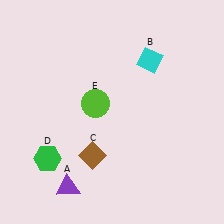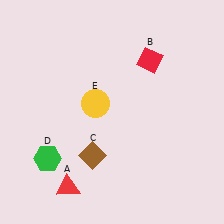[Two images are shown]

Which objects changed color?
A changed from purple to red. B changed from cyan to red. E changed from lime to yellow.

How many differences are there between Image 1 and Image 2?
There are 3 differences between the two images.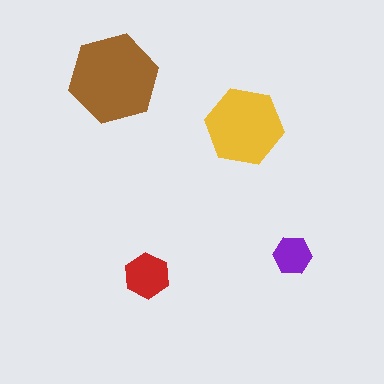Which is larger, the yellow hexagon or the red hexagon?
The yellow one.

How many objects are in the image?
There are 4 objects in the image.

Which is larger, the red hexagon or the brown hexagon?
The brown one.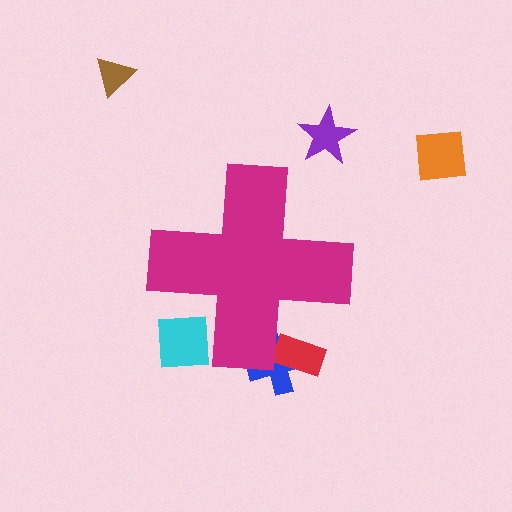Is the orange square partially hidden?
No, the orange square is fully visible.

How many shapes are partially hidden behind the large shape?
3 shapes are partially hidden.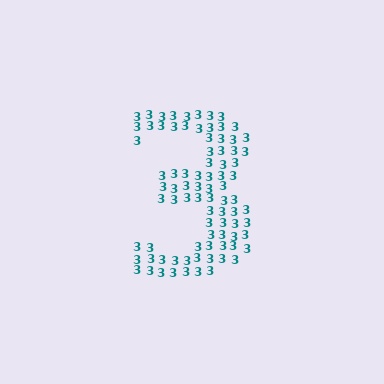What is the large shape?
The large shape is the digit 3.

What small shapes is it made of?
It is made of small digit 3's.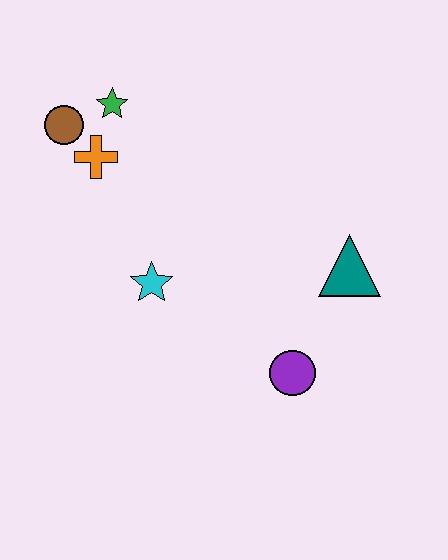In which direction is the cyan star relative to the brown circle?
The cyan star is below the brown circle.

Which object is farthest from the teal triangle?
The brown circle is farthest from the teal triangle.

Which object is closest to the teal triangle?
The purple circle is closest to the teal triangle.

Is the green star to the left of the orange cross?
No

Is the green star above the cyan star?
Yes